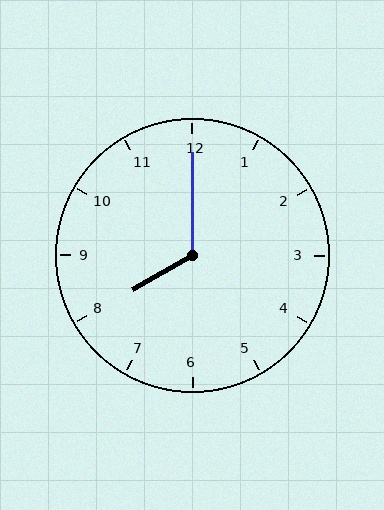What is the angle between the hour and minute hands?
Approximately 120 degrees.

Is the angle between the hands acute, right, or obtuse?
It is obtuse.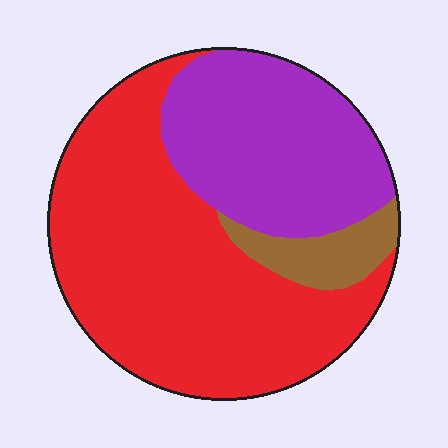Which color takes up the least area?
Brown, at roughly 10%.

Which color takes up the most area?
Red, at roughly 60%.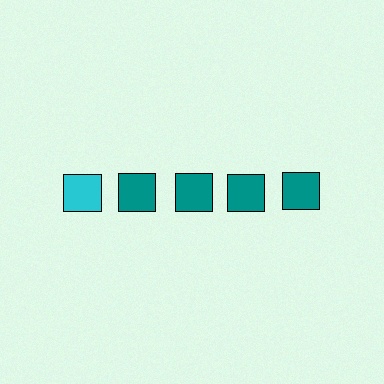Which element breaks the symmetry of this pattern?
The cyan square in the top row, leftmost column breaks the symmetry. All other shapes are teal squares.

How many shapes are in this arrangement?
There are 5 shapes arranged in a grid pattern.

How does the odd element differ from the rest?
It has a different color: cyan instead of teal.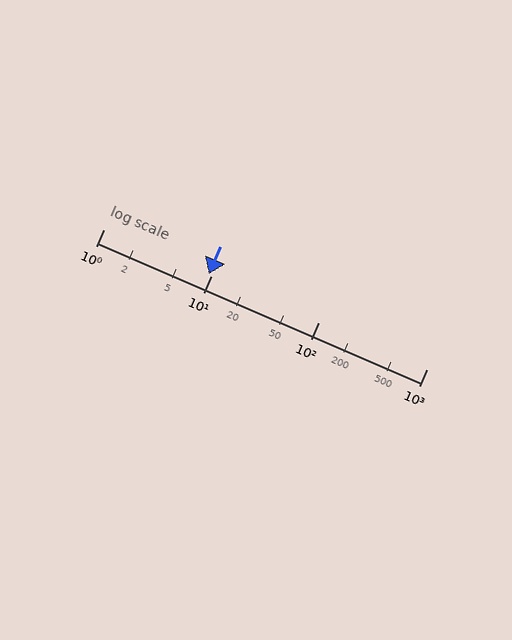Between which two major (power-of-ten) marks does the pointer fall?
The pointer is between 1 and 10.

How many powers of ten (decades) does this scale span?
The scale spans 3 decades, from 1 to 1000.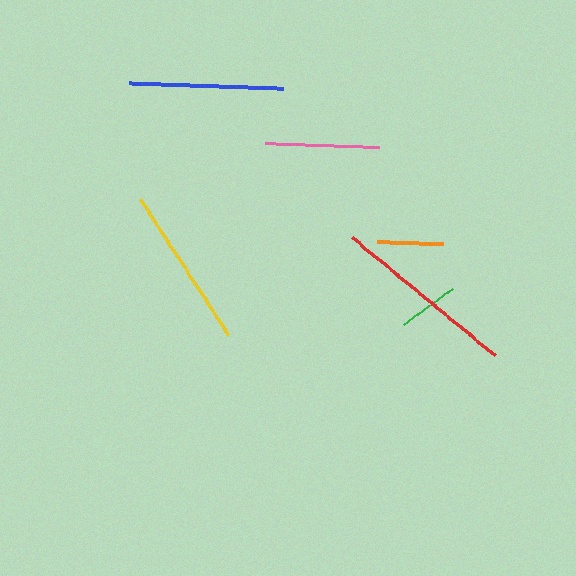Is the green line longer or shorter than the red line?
The red line is longer than the green line.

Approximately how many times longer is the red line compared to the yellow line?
The red line is approximately 1.1 times the length of the yellow line.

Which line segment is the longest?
The red line is the longest at approximately 186 pixels.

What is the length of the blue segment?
The blue segment is approximately 154 pixels long.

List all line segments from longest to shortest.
From longest to shortest: red, yellow, blue, pink, orange, green.